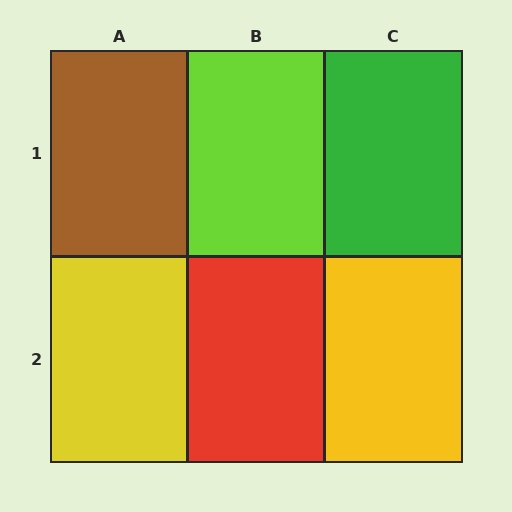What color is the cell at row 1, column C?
Green.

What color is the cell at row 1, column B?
Lime.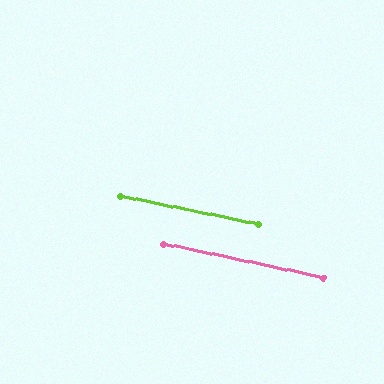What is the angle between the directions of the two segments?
Approximately 0 degrees.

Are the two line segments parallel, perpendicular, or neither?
Parallel — their directions differ by only 0.1°.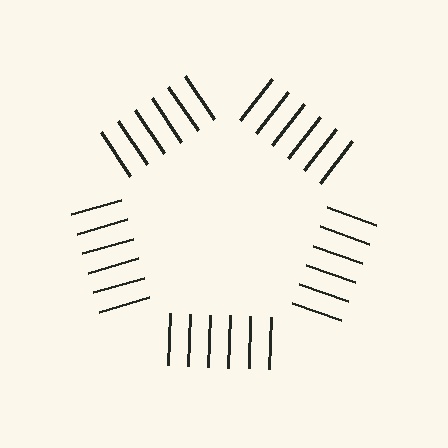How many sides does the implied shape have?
5 sides — the line-ends trace a pentagon.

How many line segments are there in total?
30 — 6 along each of the 5 edges.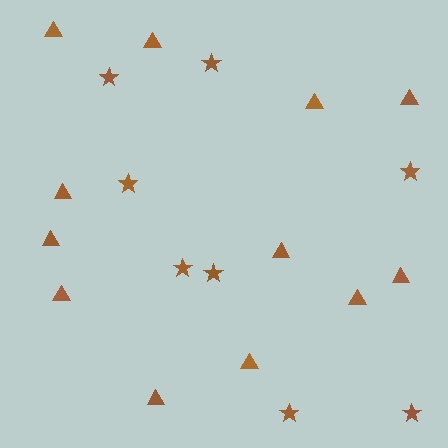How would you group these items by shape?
There are 2 groups: one group of triangles (12) and one group of stars (8).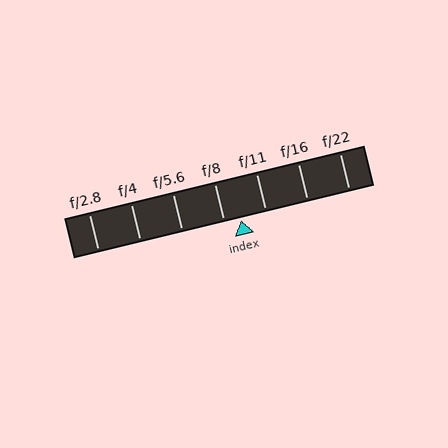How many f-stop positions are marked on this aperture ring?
There are 7 f-stop positions marked.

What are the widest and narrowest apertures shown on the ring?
The widest aperture shown is f/2.8 and the narrowest is f/22.